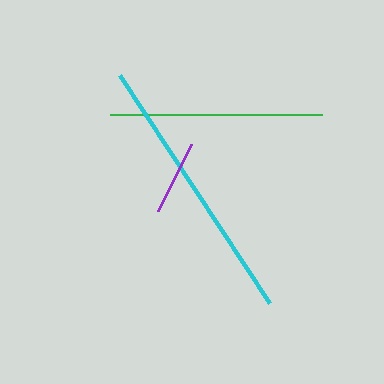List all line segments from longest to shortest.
From longest to shortest: cyan, green, purple.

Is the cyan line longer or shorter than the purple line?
The cyan line is longer than the purple line.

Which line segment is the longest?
The cyan line is the longest at approximately 272 pixels.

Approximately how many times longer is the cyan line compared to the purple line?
The cyan line is approximately 3.6 times the length of the purple line.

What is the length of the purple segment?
The purple segment is approximately 75 pixels long.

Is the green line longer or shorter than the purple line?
The green line is longer than the purple line.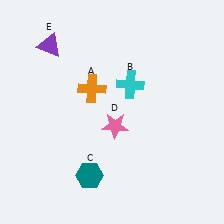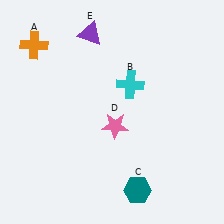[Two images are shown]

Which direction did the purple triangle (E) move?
The purple triangle (E) moved right.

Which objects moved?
The objects that moved are: the orange cross (A), the teal hexagon (C), the purple triangle (E).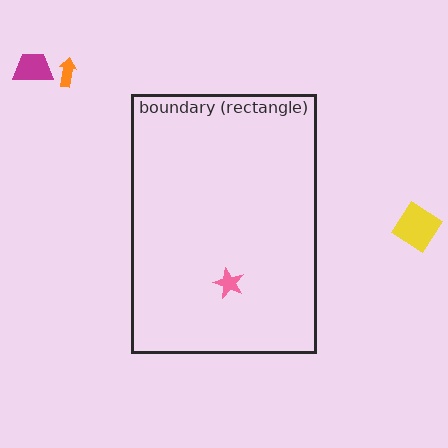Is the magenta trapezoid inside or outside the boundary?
Outside.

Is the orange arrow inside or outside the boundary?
Outside.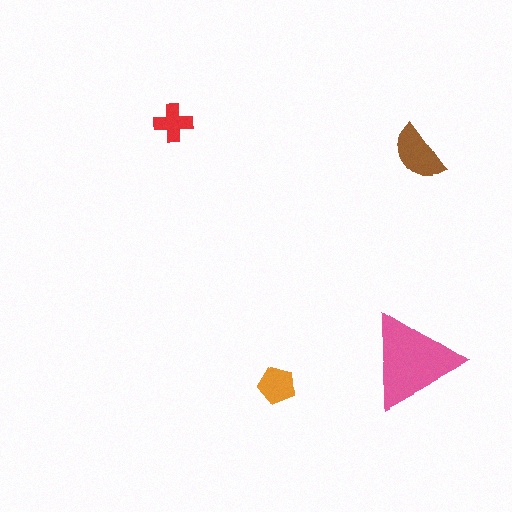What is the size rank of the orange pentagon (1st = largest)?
3rd.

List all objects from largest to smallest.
The pink triangle, the brown semicircle, the orange pentagon, the red cross.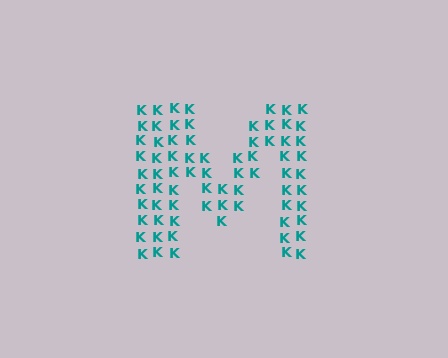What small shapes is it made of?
It is made of small letter K's.